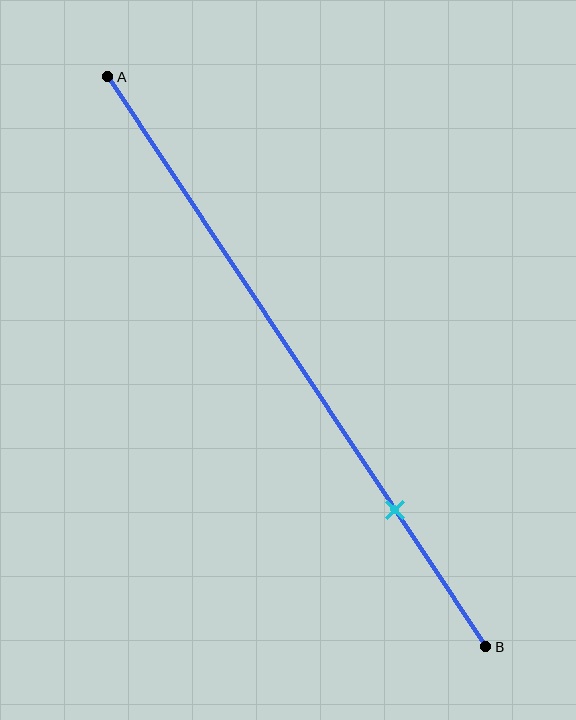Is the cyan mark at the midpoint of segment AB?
No, the mark is at about 75% from A, not at the 50% midpoint.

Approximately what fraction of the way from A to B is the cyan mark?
The cyan mark is approximately 75% of the way from A to B.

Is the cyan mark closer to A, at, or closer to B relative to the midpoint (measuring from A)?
The cyan mark is closer to point B than the midpoint of segment AB.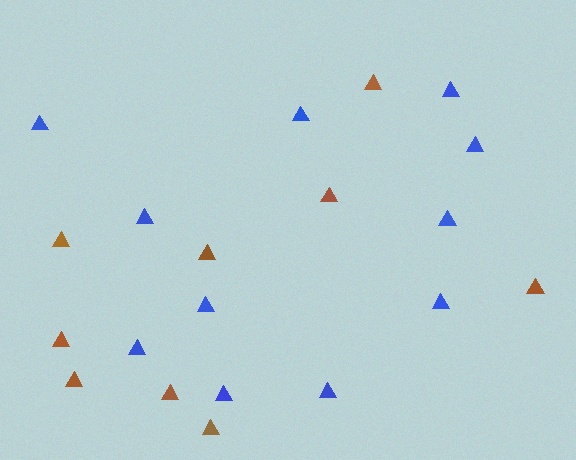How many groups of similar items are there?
There are 2 groups: one group of blue triangles (11) and one group of brown triangles (9).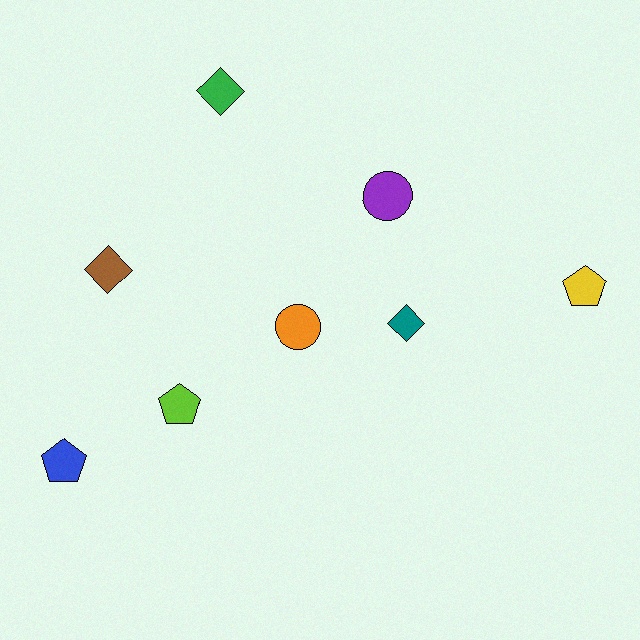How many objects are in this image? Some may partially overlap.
There are 8 objects.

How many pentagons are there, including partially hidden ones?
There are 3 pentagons.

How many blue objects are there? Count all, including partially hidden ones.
There is 1 blue object.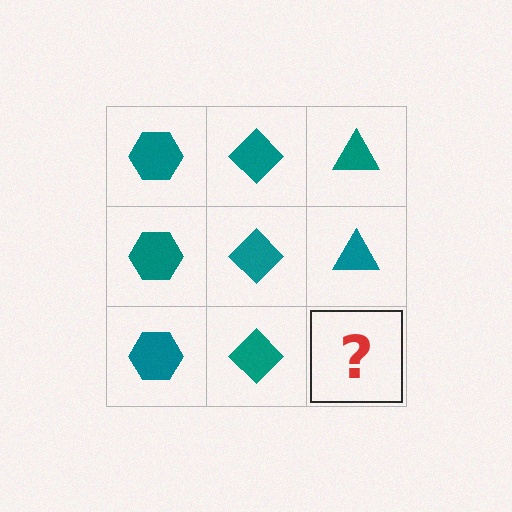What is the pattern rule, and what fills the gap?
The rule is that each column has a consistent shape. The gap should be filled with a teal triangle.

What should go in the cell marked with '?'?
The missing cell should contain a teal triangle.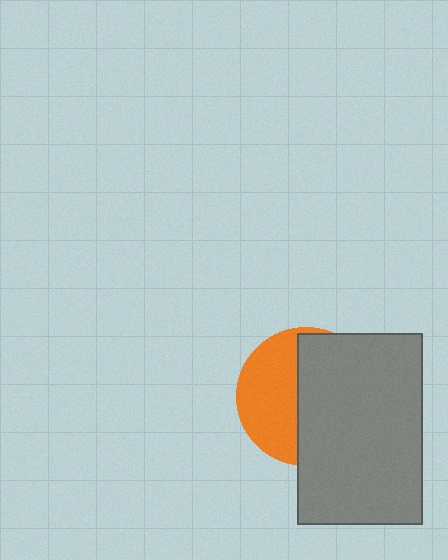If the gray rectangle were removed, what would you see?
You would see the complete orange circle.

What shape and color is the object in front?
The object in front is a gray rectangle.